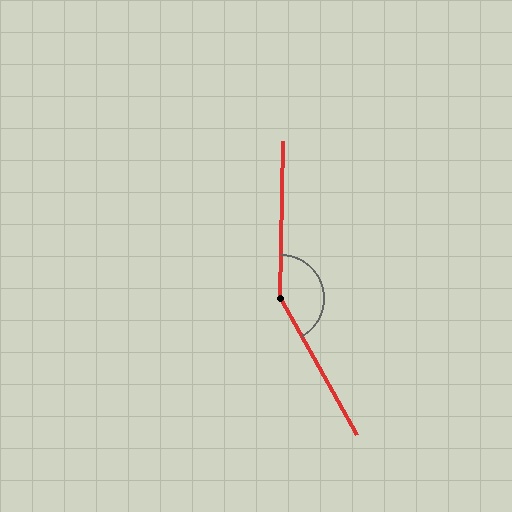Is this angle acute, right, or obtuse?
It is obtuse.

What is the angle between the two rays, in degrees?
Approximately 150 degrees.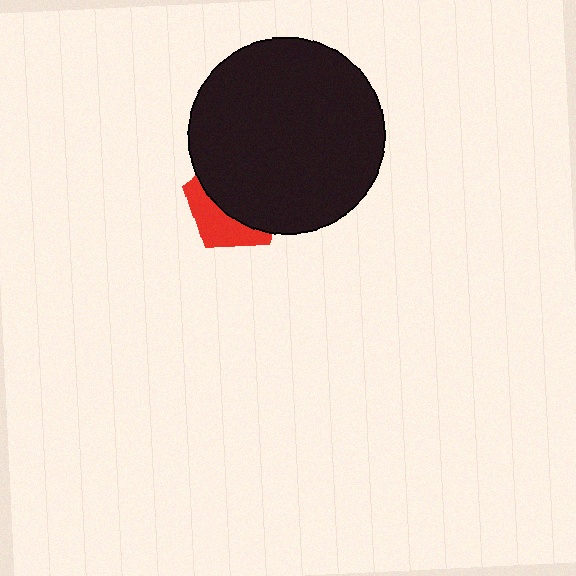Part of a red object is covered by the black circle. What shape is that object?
It is a pentagon.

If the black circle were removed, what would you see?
You would see the complete red pentagon.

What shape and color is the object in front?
The object in front is a black circle.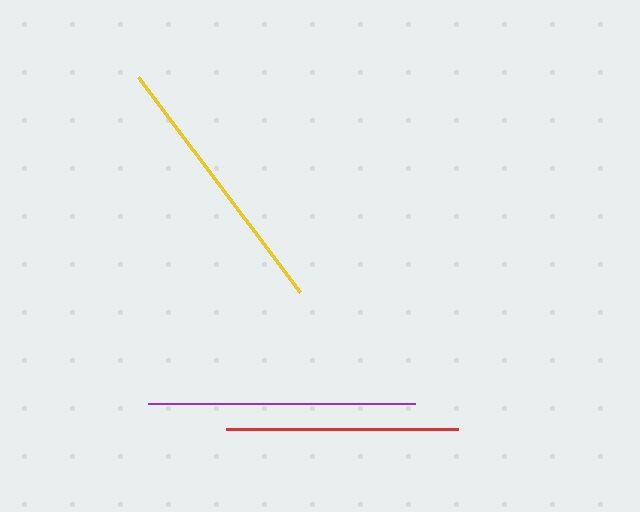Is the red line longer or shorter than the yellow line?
The yellow line is longer than the red line.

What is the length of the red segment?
The red segment is approximately 232 pixels long.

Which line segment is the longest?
The yellow line is the longest at approximately 268 pixels.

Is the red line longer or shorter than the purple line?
The purple line is longer than the red line.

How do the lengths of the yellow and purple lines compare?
The yellow and purple lines are approximately the same length.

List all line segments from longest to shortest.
From longest to shortest: yellow, purple, red.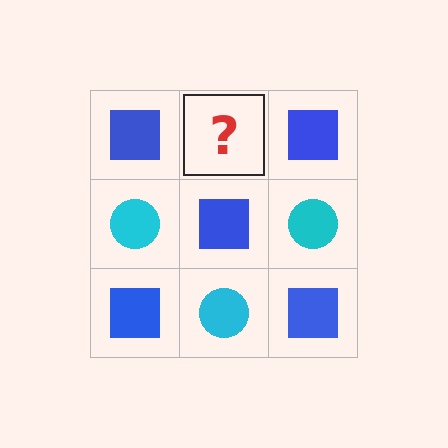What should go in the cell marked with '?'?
The missing cell should contain a cyan circle.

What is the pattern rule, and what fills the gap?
The rule is that it alternates blue square and cyan circle in a checkerboard pattern. The gap should be filled with a cyan circle.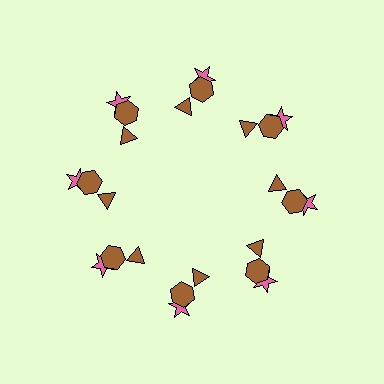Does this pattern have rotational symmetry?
Yes, this pattern has 8-fold rotational symmetry. It looks the same after rotating 45 degrees around the center.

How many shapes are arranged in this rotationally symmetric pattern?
There are 24 shapes, arranged in 8 groups of 3.